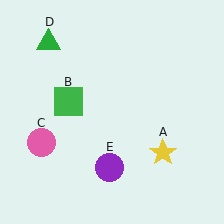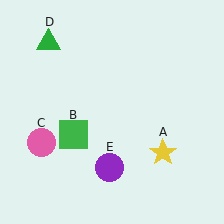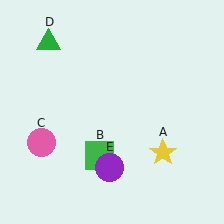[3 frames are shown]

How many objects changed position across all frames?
1 object changed position: green square (object B).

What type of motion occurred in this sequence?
The green square (object B) rotated counterclockwise around the center of the scene.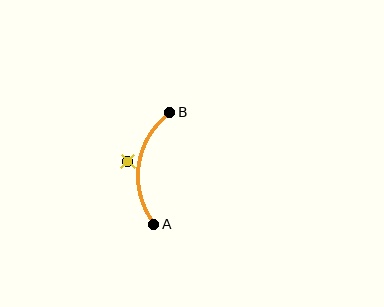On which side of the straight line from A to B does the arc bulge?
The arc bulges to the left of the straight line connecting A and B.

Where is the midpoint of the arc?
The arc midpoint is the point on the curve farthest from the straight line joining A and B. It sits to the left of that line.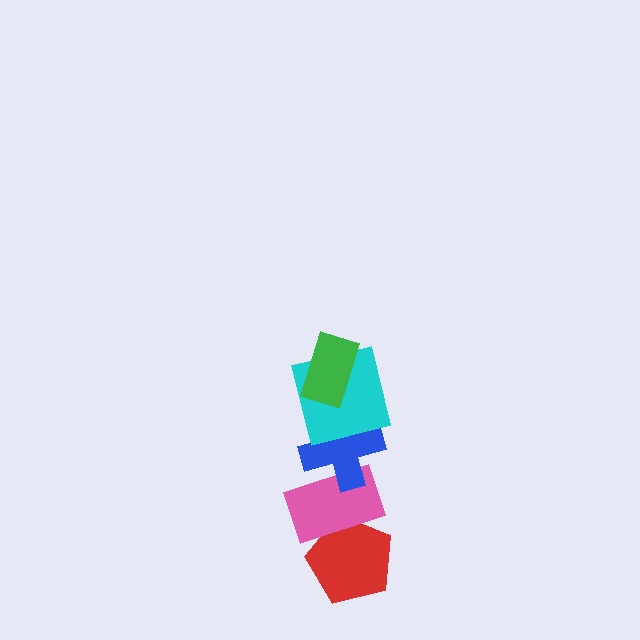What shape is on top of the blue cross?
The cyan square is on top of the blue cross.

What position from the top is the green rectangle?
The green rectangle is 1st from the top.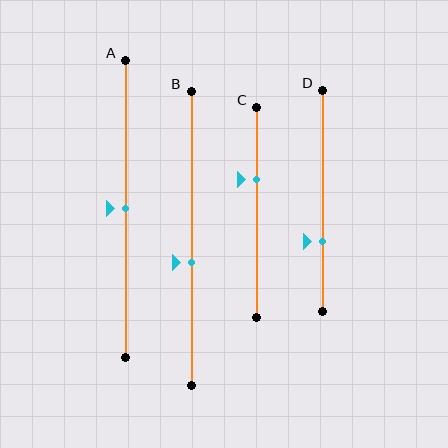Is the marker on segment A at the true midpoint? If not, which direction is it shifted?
Yes, the marker on segment A is at the true midpoint.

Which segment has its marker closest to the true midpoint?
Segment A has its marker closest to the true midpoint.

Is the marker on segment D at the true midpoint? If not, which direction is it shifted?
No, the marker on segment D is shifted downward by about 19% of the segment length.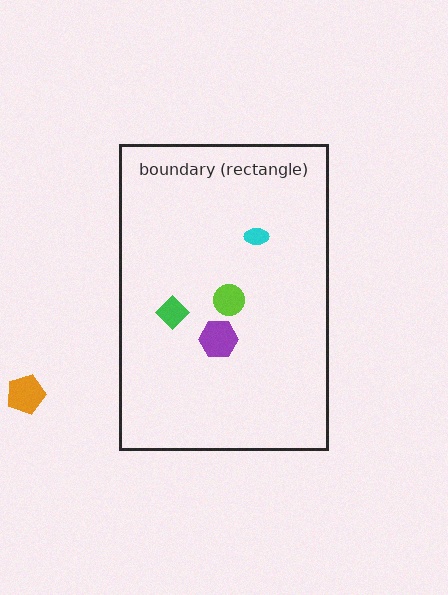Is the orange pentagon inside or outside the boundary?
Outside.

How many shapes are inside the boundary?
4 inside, 1 outside.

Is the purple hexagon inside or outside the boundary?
Inside.